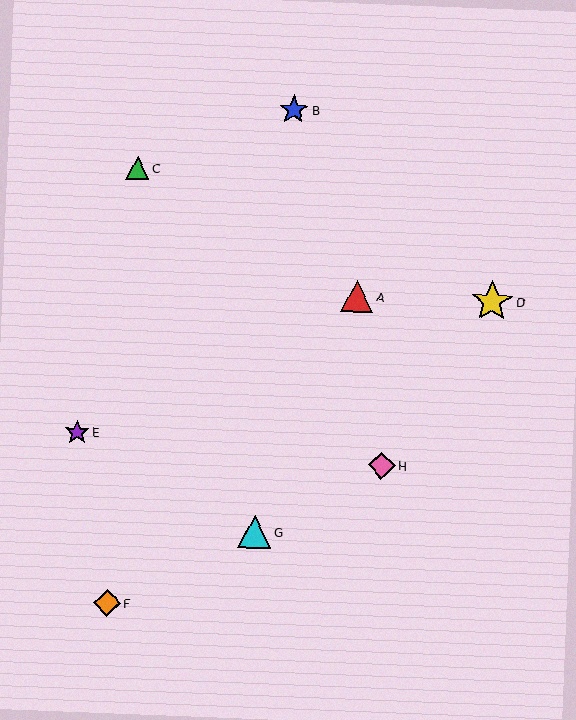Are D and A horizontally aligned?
Yes, both are at y≈302.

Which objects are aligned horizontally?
Objects A, D are aligned horizontally.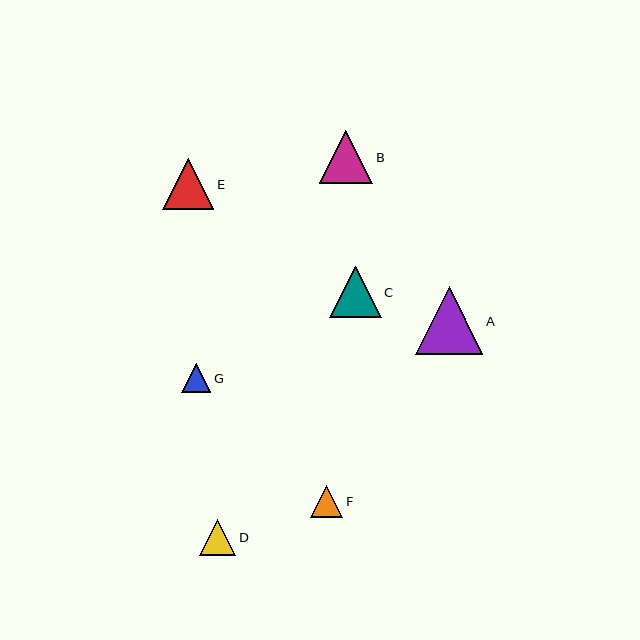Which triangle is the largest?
Triangle A is the largest with a size of approximately 67 pixels.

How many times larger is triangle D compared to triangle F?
Triangle D is approximately 1.1 times the size of triangle F.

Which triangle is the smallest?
Triangle G is the smallest with a size of approximately 29 pixels.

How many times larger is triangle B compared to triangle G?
Triangle B is approximately 1.9 times the size of triangle G.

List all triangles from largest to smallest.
From largest to smallest: A, B, C, E, D, F, G.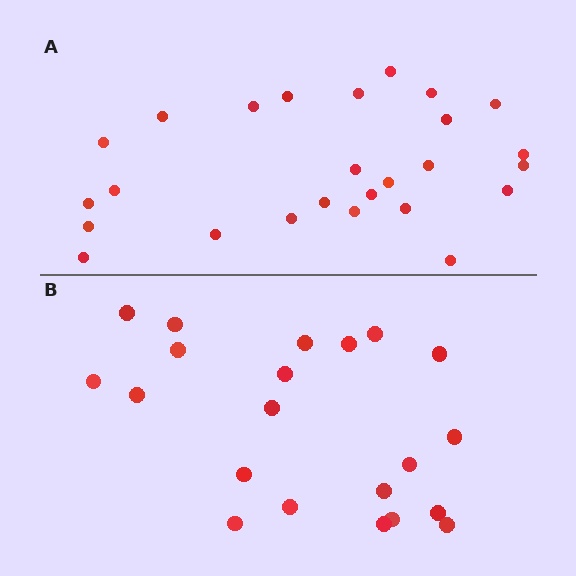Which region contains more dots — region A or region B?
Region A (the top region) has more dots.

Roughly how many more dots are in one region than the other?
Region A has about 5 more dots than region B.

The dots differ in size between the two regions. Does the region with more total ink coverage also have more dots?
No. Region B has more total ink coverage because its dots are larger, but region A actually contains more individual dots. Total area can be misleading — the number of items is what matters here.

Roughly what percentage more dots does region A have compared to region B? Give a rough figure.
About 25% more.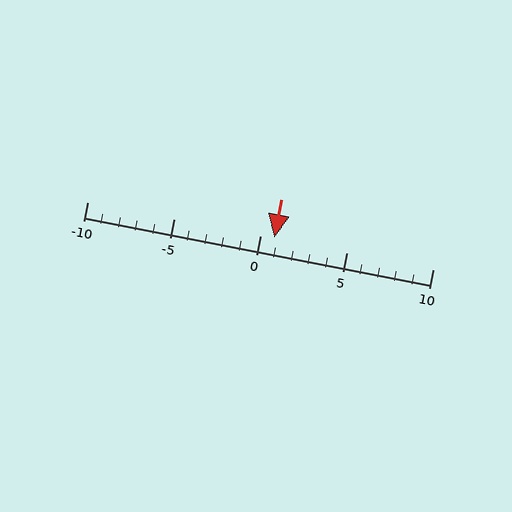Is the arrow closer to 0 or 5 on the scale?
The arrow is closer to 0.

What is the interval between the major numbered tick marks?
The major tick marks are spaced 5 units apart.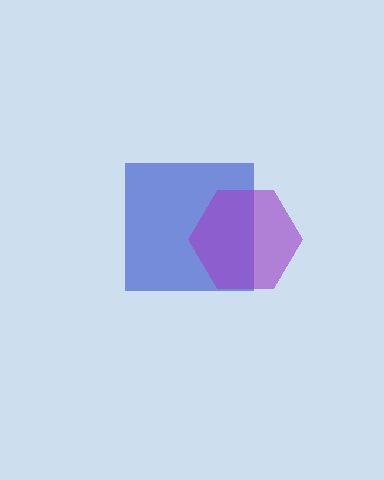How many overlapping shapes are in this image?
There are 2 overlapping shapes in the image.